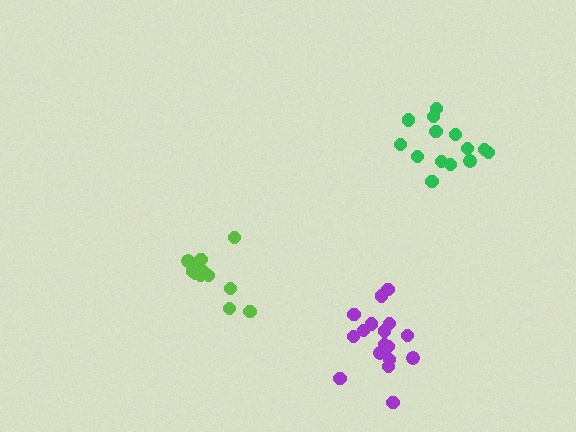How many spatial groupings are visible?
There are 3 spatial groupings.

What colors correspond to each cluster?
The clusters are colored: lime, purple, green.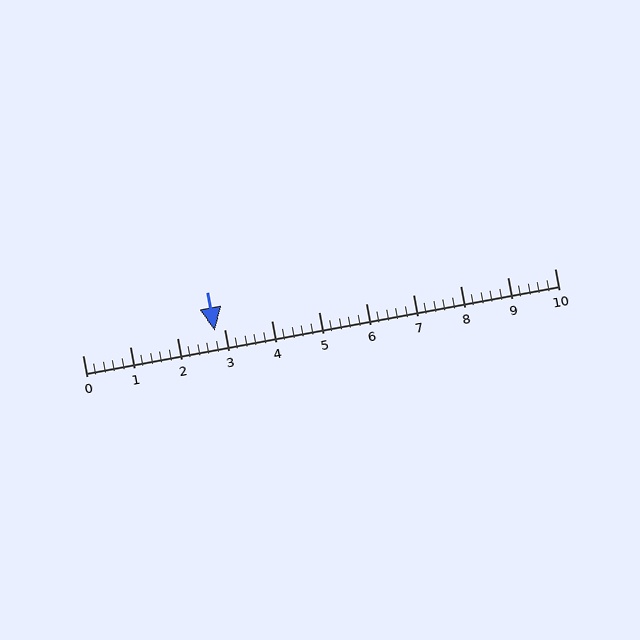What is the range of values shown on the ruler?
The ruler shows values from 0 to 10.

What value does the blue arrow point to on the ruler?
The blue arrow points to approximately 2.8.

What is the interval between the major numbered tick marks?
The major tick marks are spaced 1 units apart.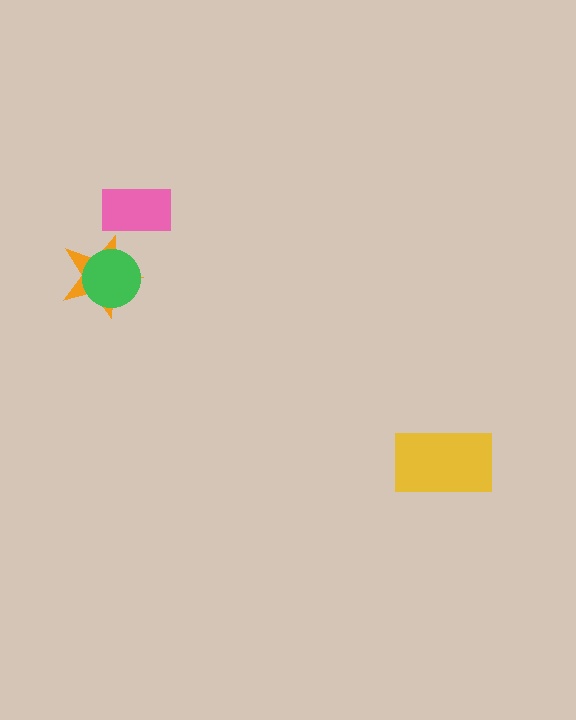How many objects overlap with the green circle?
1 object overlaps with the green circle.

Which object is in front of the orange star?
The green circle is in front of the orange star.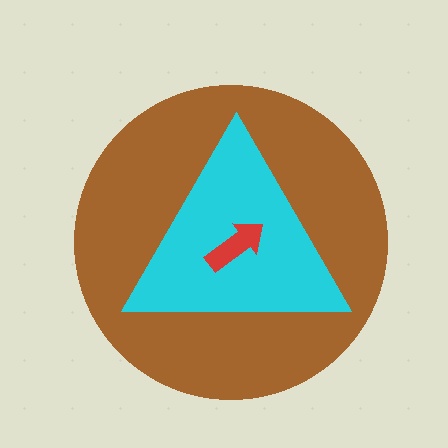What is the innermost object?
The red arrow.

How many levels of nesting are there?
3.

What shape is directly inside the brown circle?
The cyan triangle.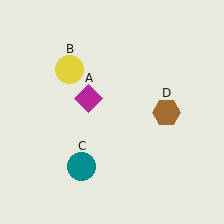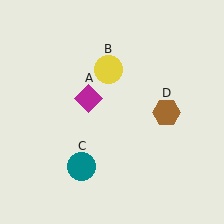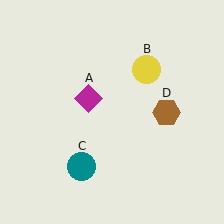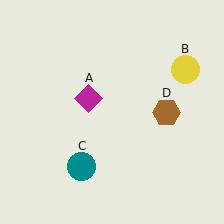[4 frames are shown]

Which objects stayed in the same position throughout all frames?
Magenta diamond (object A) and teal circle (object C) and brown hexagon (object D) remained stationary.